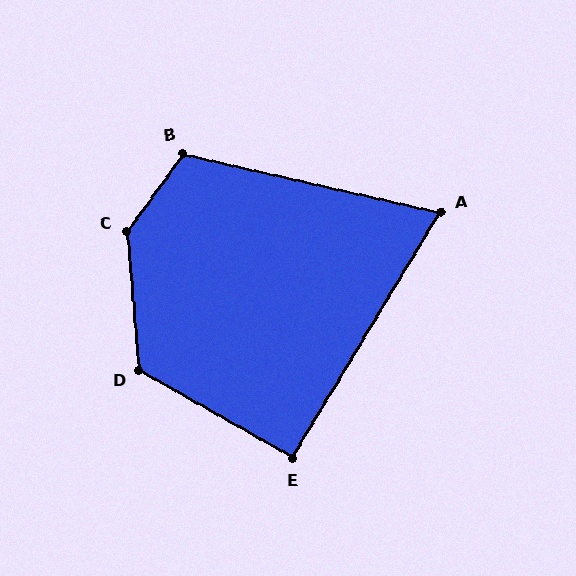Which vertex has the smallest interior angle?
A, at approximately 72 degrees.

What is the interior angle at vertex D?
Approximately 125 degrees (obtuse).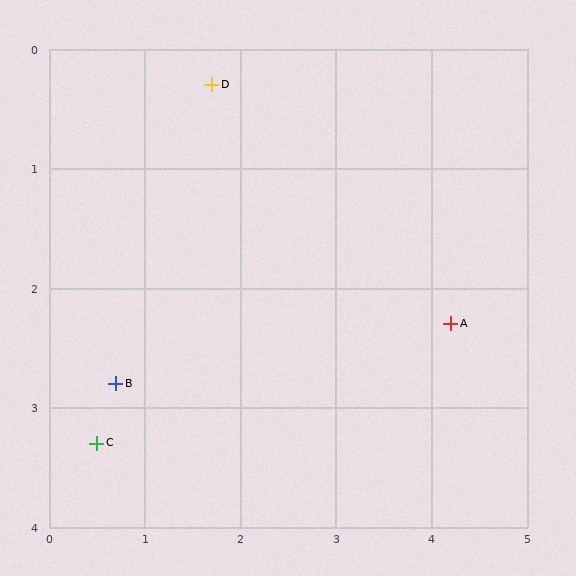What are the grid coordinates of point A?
Point A is at approximately (4.2, 2.3).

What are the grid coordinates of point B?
Point B is at approximately (0.7, 2.8).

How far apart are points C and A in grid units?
Points C and A are about 3.8 grid units apart.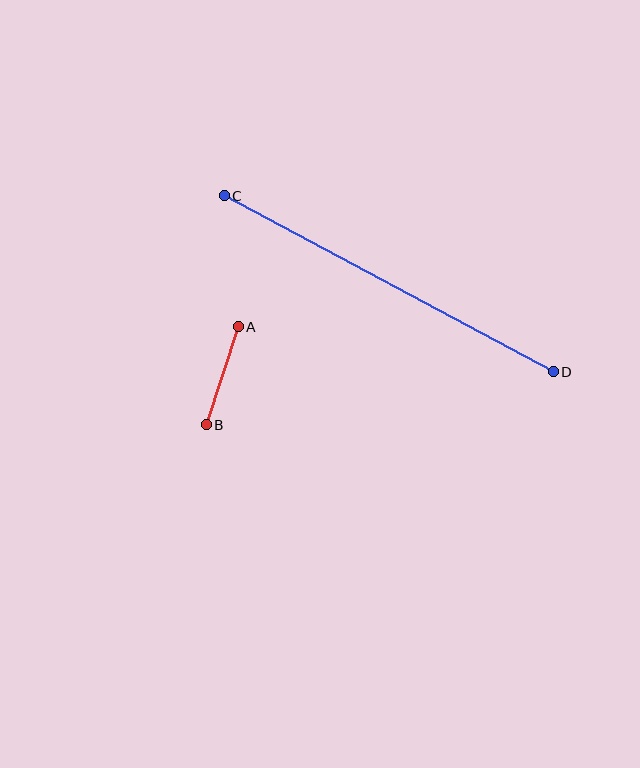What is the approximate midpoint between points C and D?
The midpoint is at approximately (389, 284) pixels.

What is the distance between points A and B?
The distance is approximately 104 pixels.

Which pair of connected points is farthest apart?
Points C and D are farthest apart.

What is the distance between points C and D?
The distance is approximately 373 pixels.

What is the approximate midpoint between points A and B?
The midpoint is at approximately (222, 376) pixels.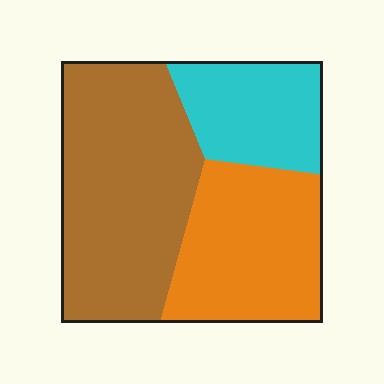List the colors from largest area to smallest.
From largest to smallest: brown, orange, cyan.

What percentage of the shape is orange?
Orange covers roughly 30% of the shape.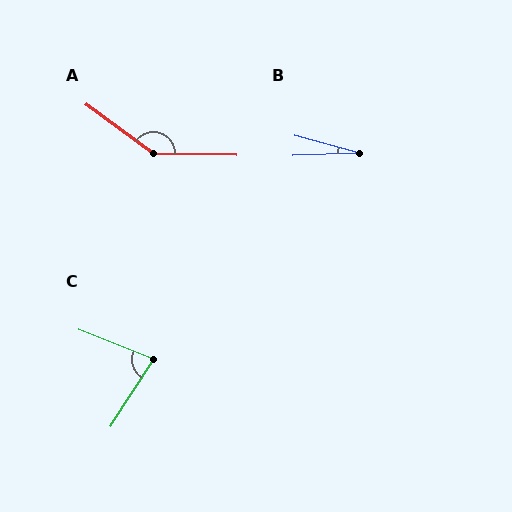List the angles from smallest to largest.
B (18°), C (79°), A (145°).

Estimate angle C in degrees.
Approximately 79 degrees.